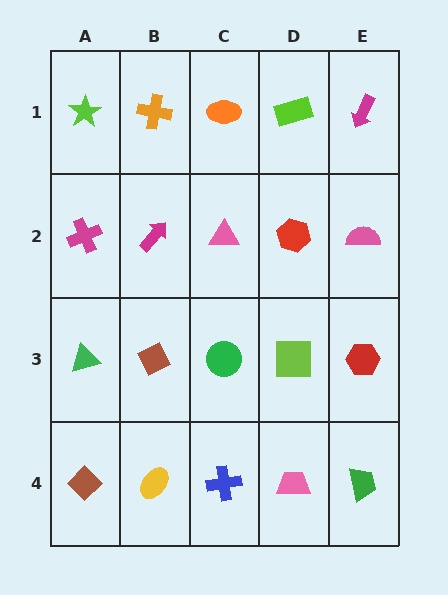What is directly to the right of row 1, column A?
An orange cross.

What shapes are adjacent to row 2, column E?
A magenta arrow (row 1, column E), a red hexagon (row 3, column E), a red hexagon (row 2, column D).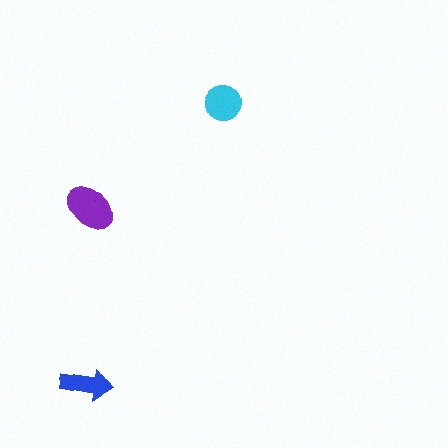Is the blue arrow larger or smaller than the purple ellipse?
Smaller.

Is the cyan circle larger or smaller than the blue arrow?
Larger.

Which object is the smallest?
The blue arrow.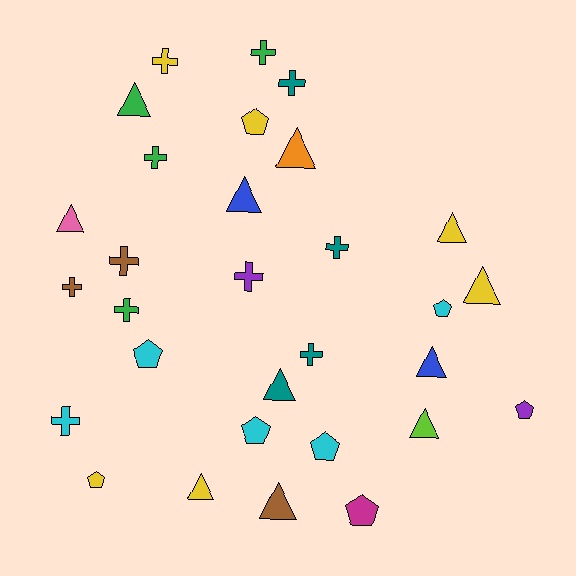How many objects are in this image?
There are 30 objects.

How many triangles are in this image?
There are 11 triangles.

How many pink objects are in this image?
There is 1 pink object.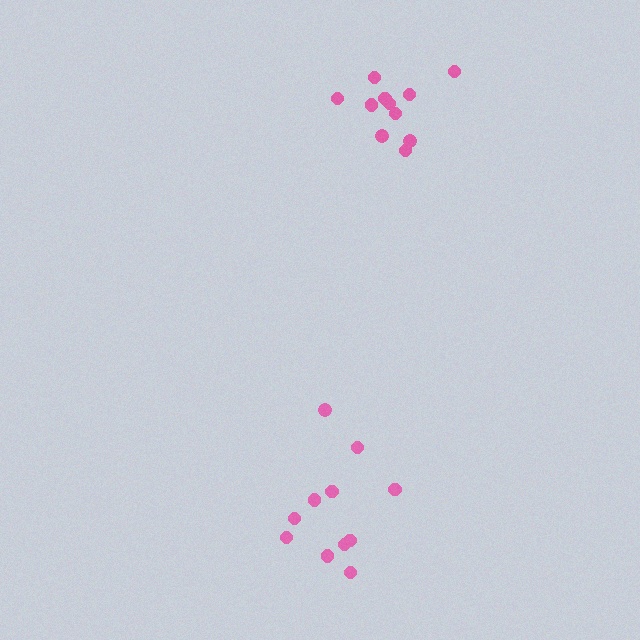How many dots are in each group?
Group 1: 11 dots, Group 2: 11 dots (22 total).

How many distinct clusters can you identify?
There are 2 distinct clusters.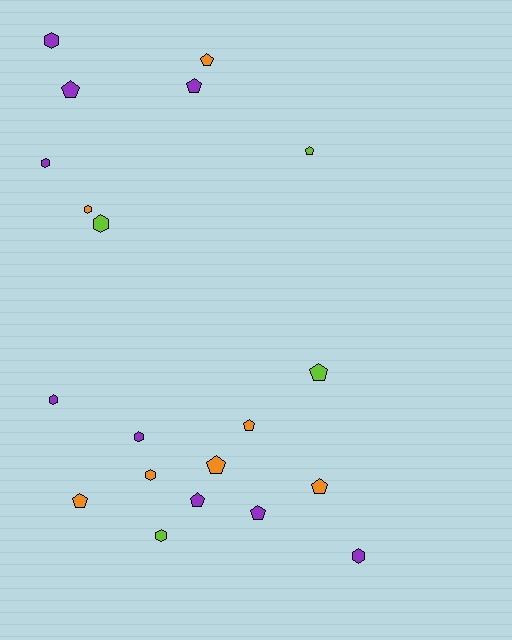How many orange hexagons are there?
There are 2 orange hexagons.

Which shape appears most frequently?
Pentagon, with 11 objects.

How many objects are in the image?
There are 20 objects.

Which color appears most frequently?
Purple, with 9 objects.